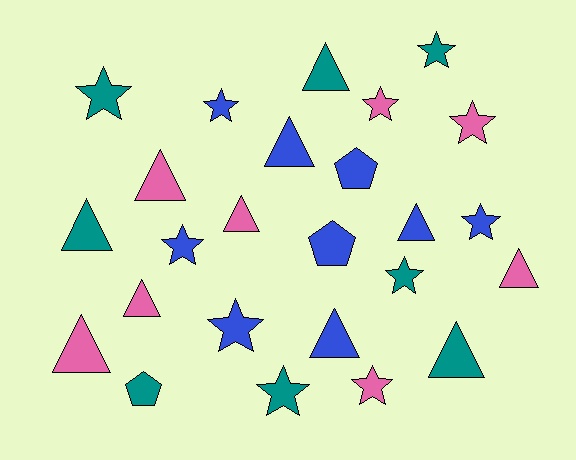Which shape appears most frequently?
Star, with 11 objects.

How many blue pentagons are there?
There are 2 blue pentagons.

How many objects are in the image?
There are 25 objects.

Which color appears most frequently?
Blue, with 9 objects.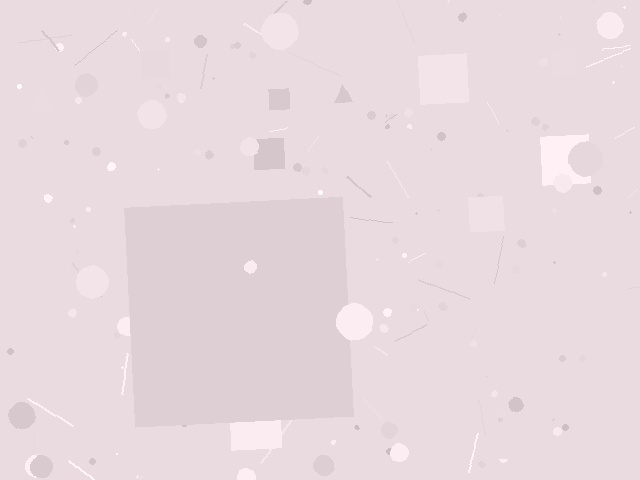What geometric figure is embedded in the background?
A square is embedded in the background.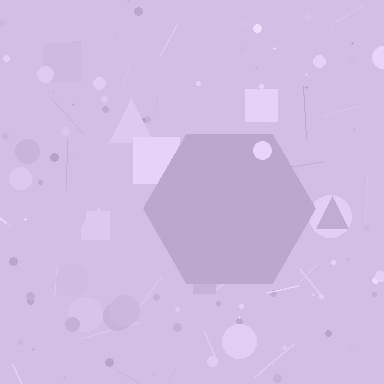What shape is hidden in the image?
A hexagon is hidden in the image.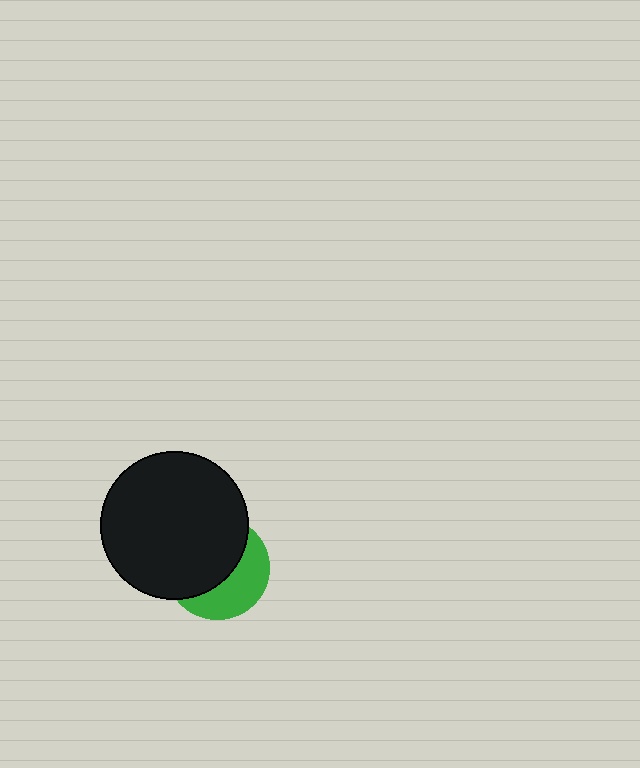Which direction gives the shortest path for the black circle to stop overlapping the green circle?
Moving toward the upper-left gives the shortest separation.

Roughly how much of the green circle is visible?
A small part of it is visible (roughly 41%).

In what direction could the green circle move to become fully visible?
The green circle could move toward the lower-right. That would shift it out from behind the black circle entirely.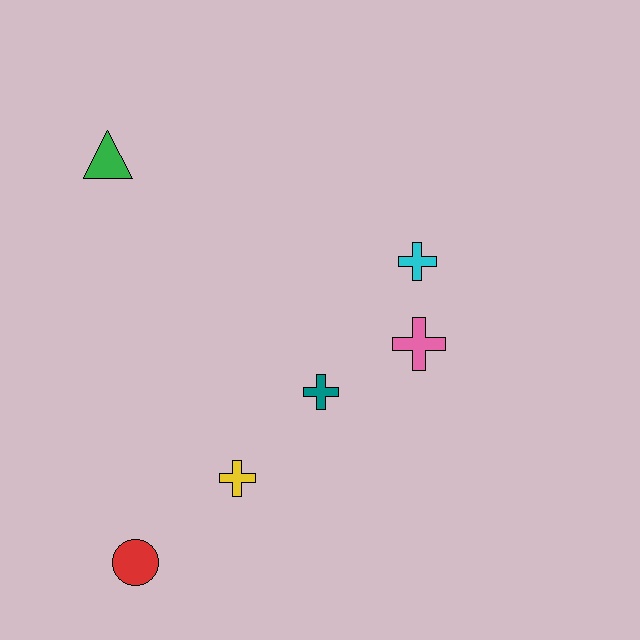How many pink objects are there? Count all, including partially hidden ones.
There is 1 pink object.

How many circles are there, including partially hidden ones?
There is 1 circle.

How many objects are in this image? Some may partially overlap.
There are 6 objects.